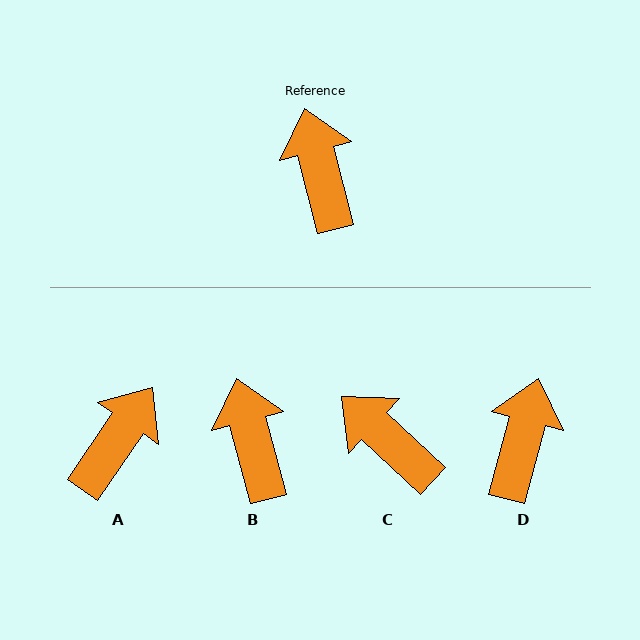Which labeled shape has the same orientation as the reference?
B.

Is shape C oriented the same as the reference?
No, it is off by about 33 degrees.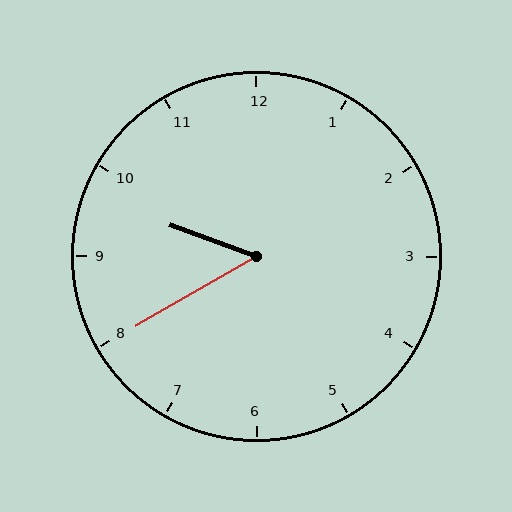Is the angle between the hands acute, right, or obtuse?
It is acute.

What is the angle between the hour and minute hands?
Approximately 50 degrees.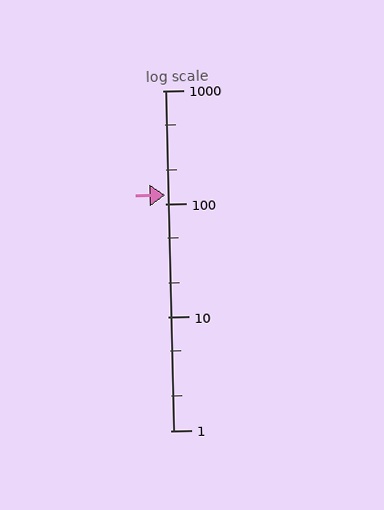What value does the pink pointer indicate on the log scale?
The pointer indicates approximately 120.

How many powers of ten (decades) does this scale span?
The scale spans 3 decades, from 1 to 1000.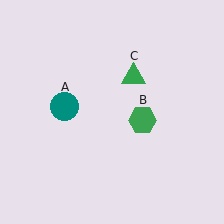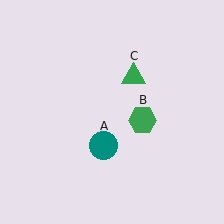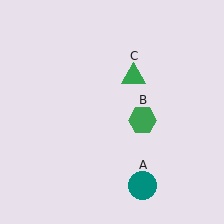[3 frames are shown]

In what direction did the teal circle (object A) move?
The teal circle (object A) moved down and to the right.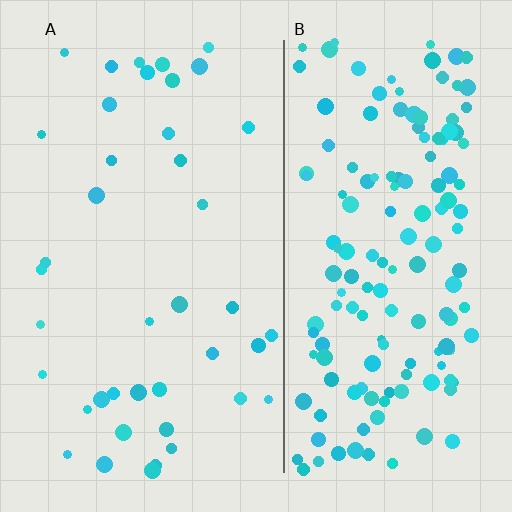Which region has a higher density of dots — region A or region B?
B (the right).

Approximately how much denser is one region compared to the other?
Approximately 3.8× — region B over region A.